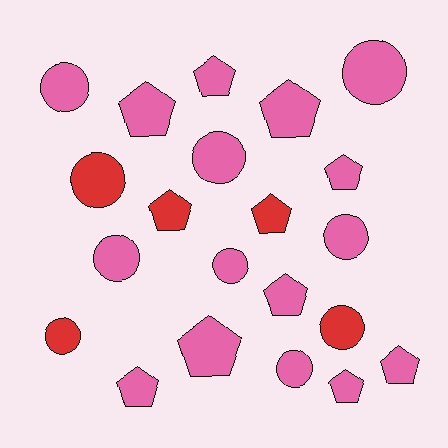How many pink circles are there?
There are 7 pink circles.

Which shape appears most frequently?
Pentagon, with 11 objects.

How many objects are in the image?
There are 21 objects.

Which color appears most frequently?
Pink, with 16 objects.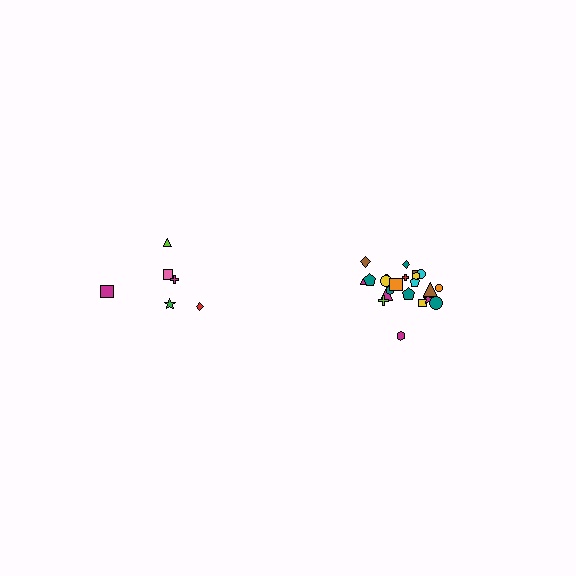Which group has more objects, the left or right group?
The right group.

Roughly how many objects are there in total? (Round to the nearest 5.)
Roughly 30 objects in total.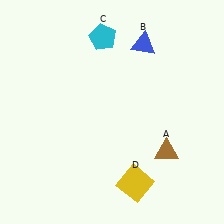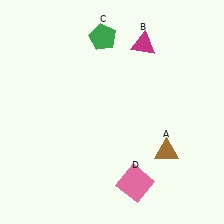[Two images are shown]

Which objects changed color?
B changed from blue to magenta. C changed from cyan to green. D changed from yellow to pink.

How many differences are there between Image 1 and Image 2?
There are 3 differences between the two images.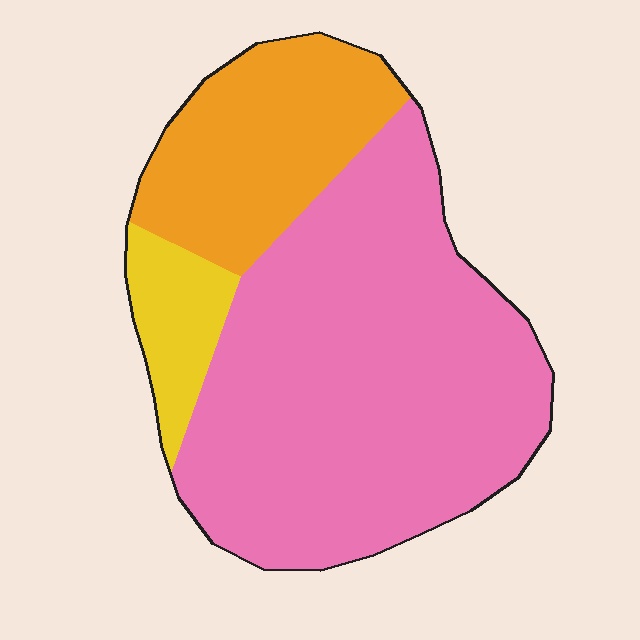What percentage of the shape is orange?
Orange covers about 25% of the shape.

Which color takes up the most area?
Pink, at roughly 65%.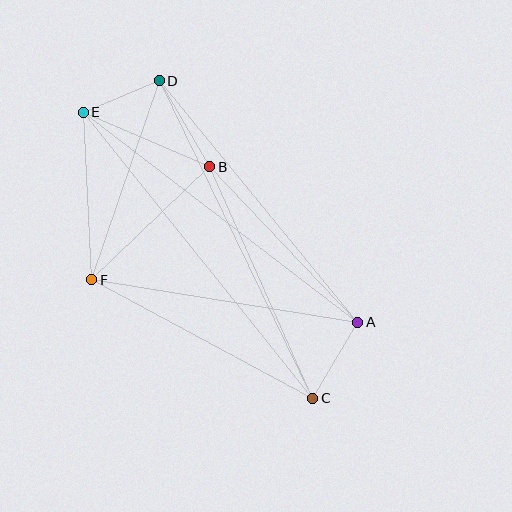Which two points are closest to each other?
Points D and E are closest to each other.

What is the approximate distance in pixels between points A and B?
The distance between A and B is approximately 215 pixels.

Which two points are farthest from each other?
Points C and E are farthest from each other.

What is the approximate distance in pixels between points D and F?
The distance between D and F is approximately 210 pixels.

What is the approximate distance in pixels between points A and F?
The distance between A and F is approximately 269 pixels.